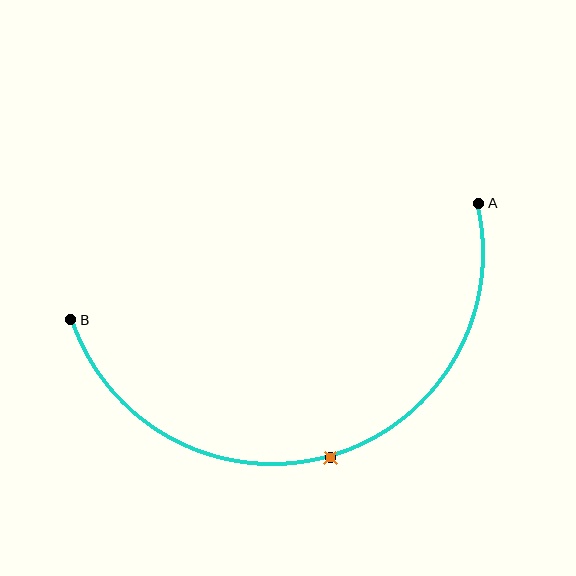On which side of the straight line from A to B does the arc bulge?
The arc bulges below the straight line connecting A and B.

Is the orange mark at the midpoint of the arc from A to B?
Yes. The orange mark lies on the arc at equal arc-length from both A and B — it is the arc midpoint.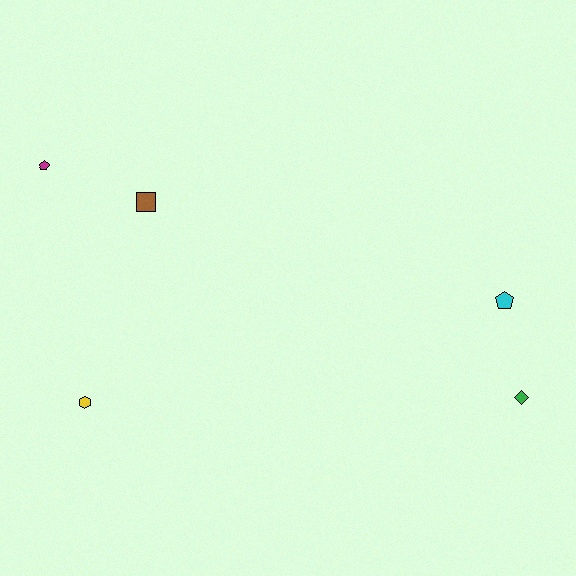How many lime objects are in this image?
There are no lime objects.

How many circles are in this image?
There are no circles.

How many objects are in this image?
There are 5 objects.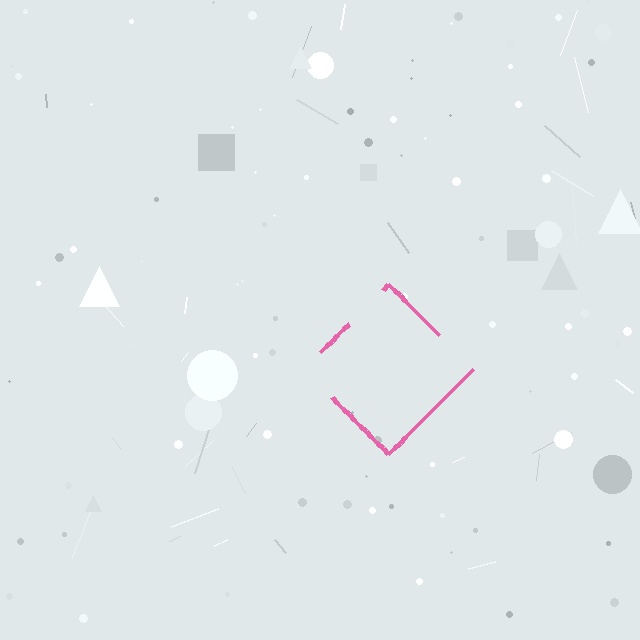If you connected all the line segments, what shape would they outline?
They would outline a diamond.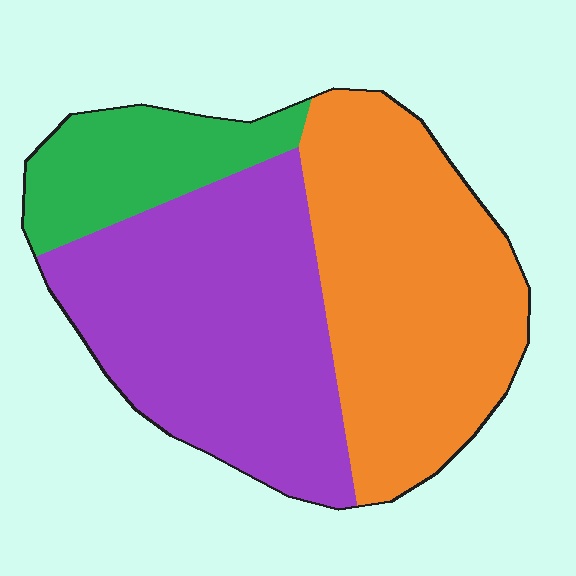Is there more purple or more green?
Purple.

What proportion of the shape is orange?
Orange takes up about two fifths (2/5) of the shape.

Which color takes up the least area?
Green, at roughly 15%.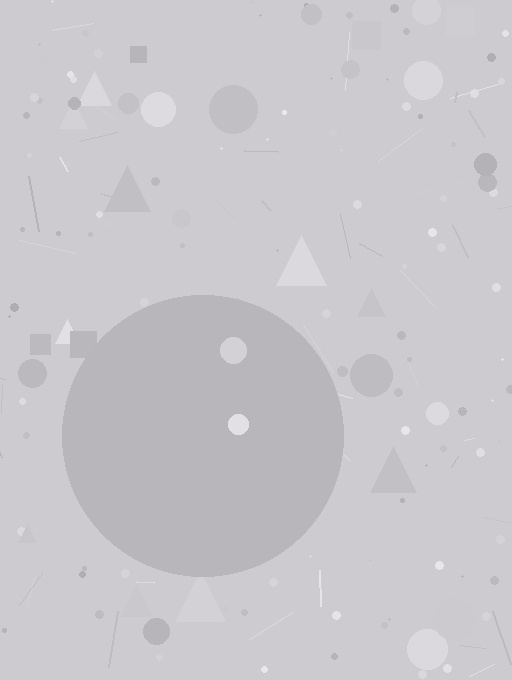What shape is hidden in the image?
A circle is hidden in the image.